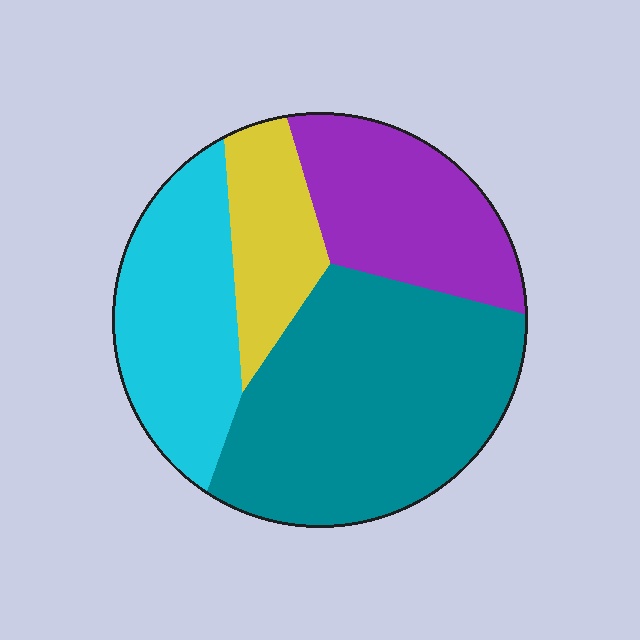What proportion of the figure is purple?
Purple covers about 20% of the figure.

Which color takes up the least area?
Yellow, at roughly 15%.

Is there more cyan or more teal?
Teal.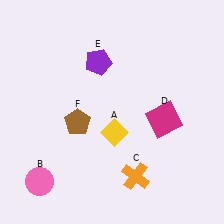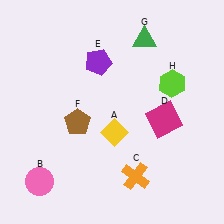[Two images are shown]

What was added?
A green triangle (G), a lime hexagon (H) were added in Image 2.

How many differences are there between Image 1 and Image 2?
There are 2 differences between the two images.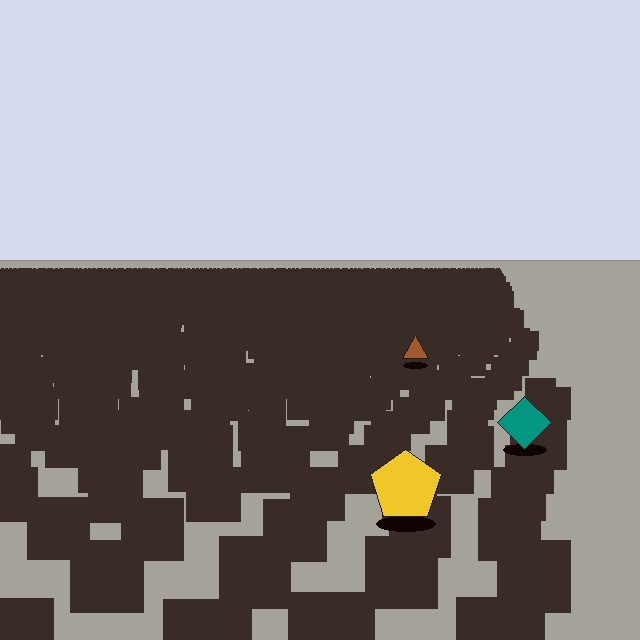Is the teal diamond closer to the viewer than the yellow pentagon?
No. The yellow pentagon is closer — you can tell from the texture gradient: the ground texture is coarser near it.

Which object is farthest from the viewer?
The brown triangle is farthest from the viewer. It appears smaller and the ground texture around it is denser.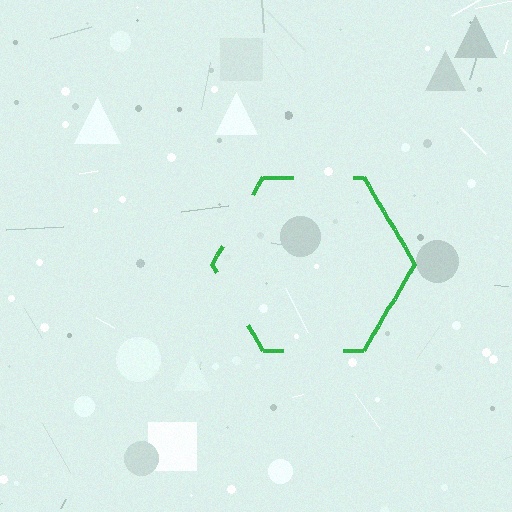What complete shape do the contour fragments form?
The contour fragments form a hexagon.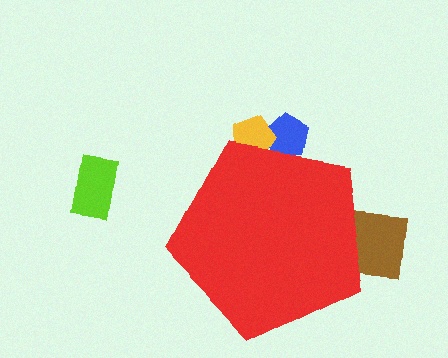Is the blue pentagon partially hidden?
Yes, the blue pentagon is partially hidden behind the red pentagon.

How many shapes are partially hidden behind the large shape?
3 shapes are partially hidden.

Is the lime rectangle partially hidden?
No, the lime rectangle is fully visible.